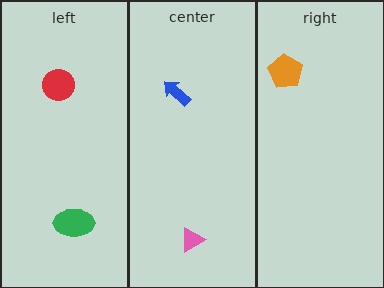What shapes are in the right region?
The orange pentagon.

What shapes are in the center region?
The pink triangle, the blue arrow.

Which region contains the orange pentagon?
The right region.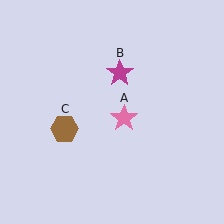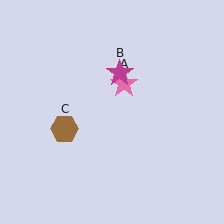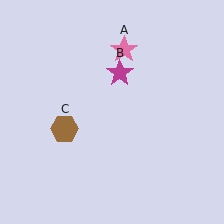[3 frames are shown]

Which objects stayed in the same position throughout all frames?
Magenta star (object B) and brown hexagon (object C) remained stationary.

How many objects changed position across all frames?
1 object changed position: pink star (object A).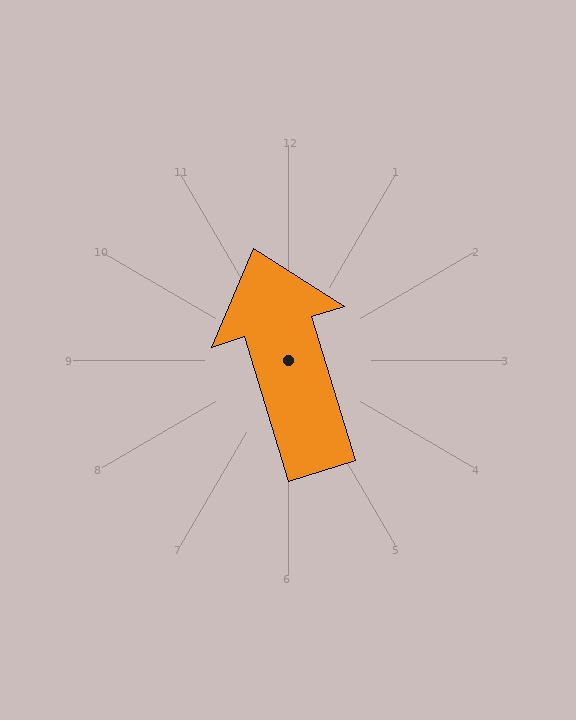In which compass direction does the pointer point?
North.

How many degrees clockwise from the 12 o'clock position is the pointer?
Approximately 343 degrees.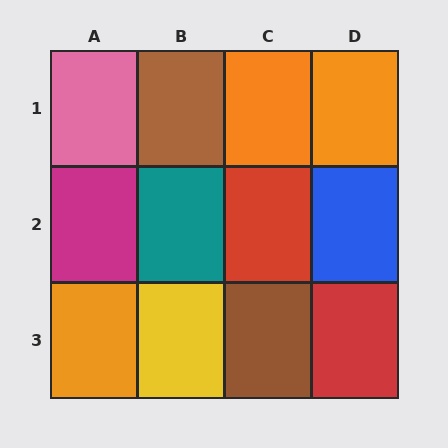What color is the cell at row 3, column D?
Red.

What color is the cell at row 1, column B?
Brown.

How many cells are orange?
3 cells are orange.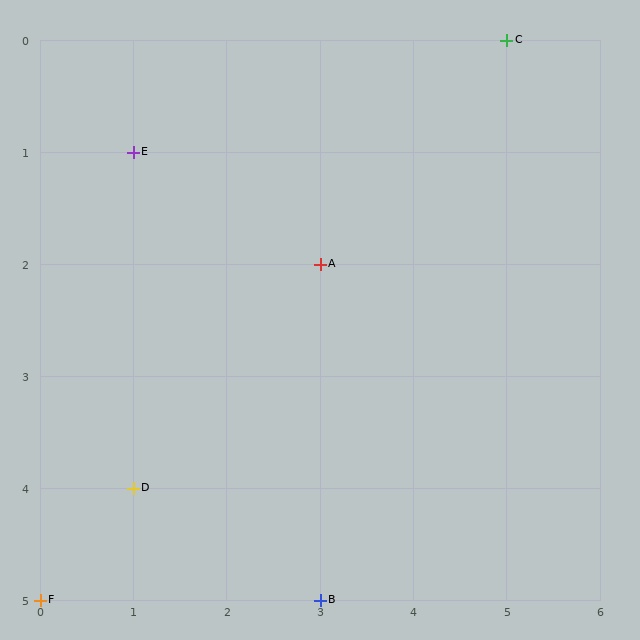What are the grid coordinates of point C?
Point C is at grid coordinates (5, 0).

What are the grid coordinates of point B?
Point B is at grid coordinates (3, 5).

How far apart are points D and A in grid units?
Points D and A are 2 columns and 2 rows apart (about 2.8 grid units diagonally).